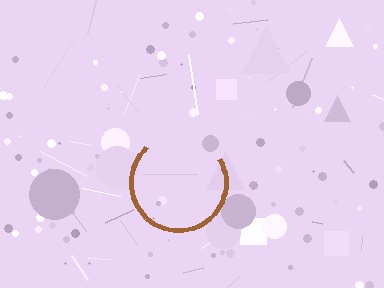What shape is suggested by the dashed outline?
The dashed outline suggests a circle.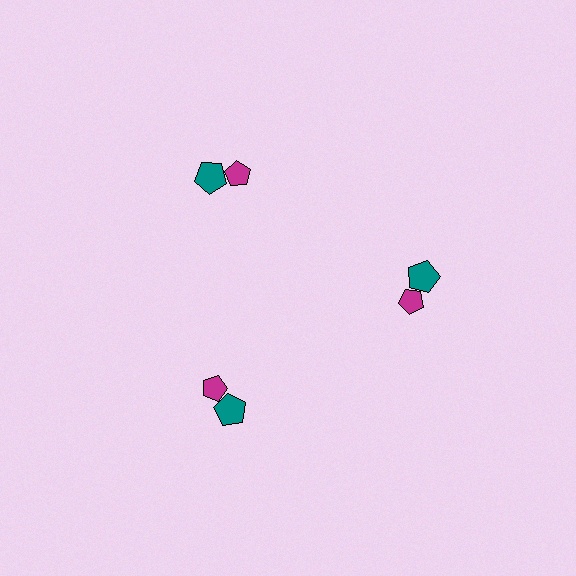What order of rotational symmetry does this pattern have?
This pattern has 3-fold rotational symmetry.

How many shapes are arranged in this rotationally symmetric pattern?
There are 6 shapes, arranged in 3 groups of 2.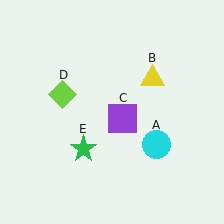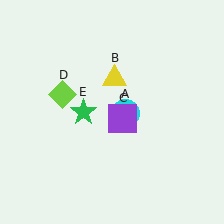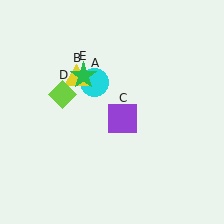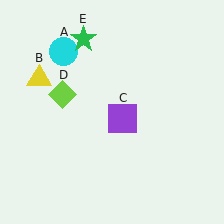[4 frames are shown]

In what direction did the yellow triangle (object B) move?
The yellow triangle (object B) moved left.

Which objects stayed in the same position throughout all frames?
Purple square (object C) and lime diamond (object D) remained stationary.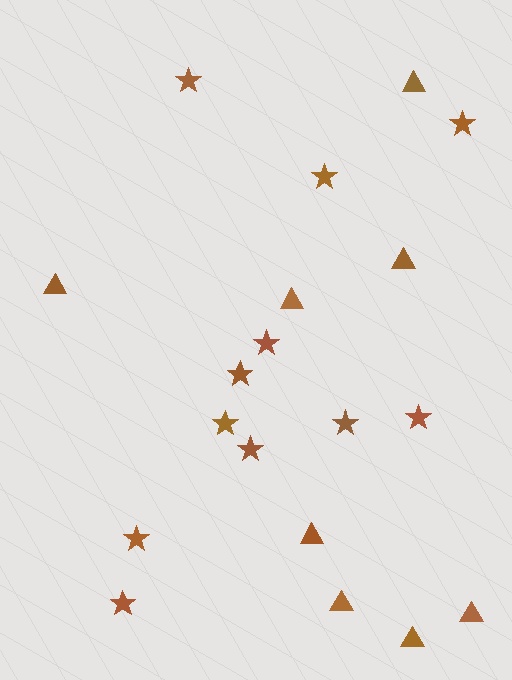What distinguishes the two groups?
There are 2 groups: one group of triangles (8) and one group of stars (11).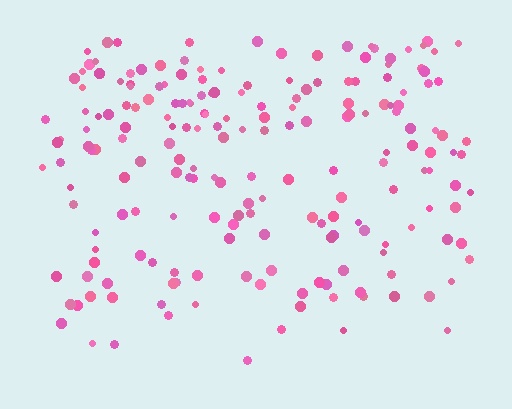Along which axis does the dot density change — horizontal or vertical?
Vertical.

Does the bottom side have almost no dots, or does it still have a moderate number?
Still a moderate number, just noticeably fewer than the top.